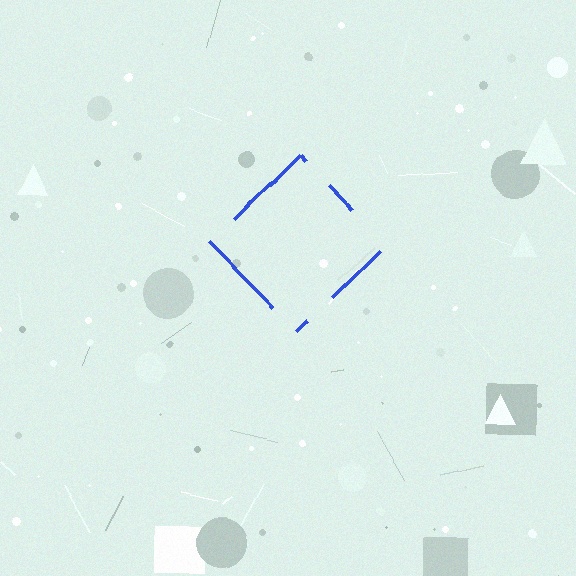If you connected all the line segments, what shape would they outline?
They would outline a diamond.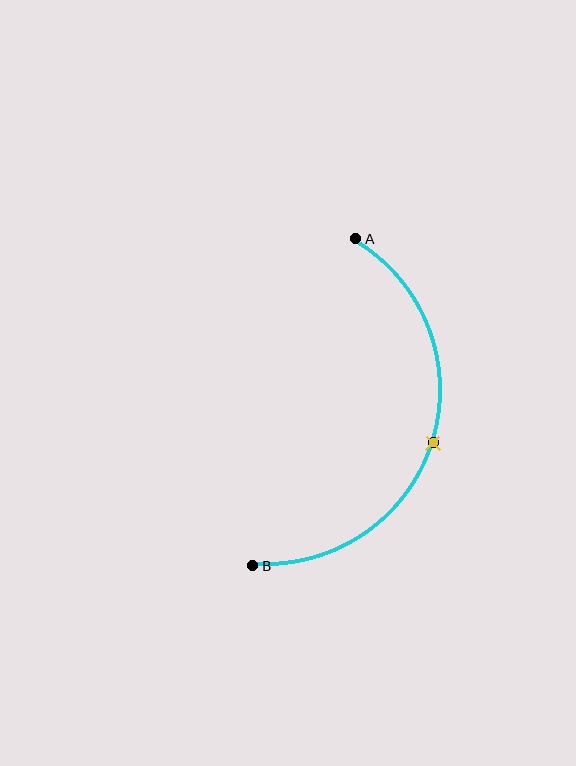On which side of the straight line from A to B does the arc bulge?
The arc bulges to the right of the straight line connecting A and B.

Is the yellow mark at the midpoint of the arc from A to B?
Yes. The yellow mark lies on the arc at equal arc-length from both A and B — it is the arc midpoint.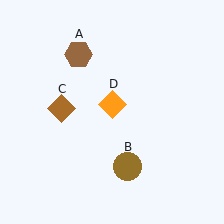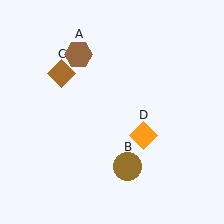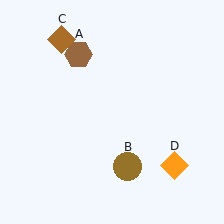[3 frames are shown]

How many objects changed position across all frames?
2 objects changed position: brown diamond (object C), orange diamond (object D).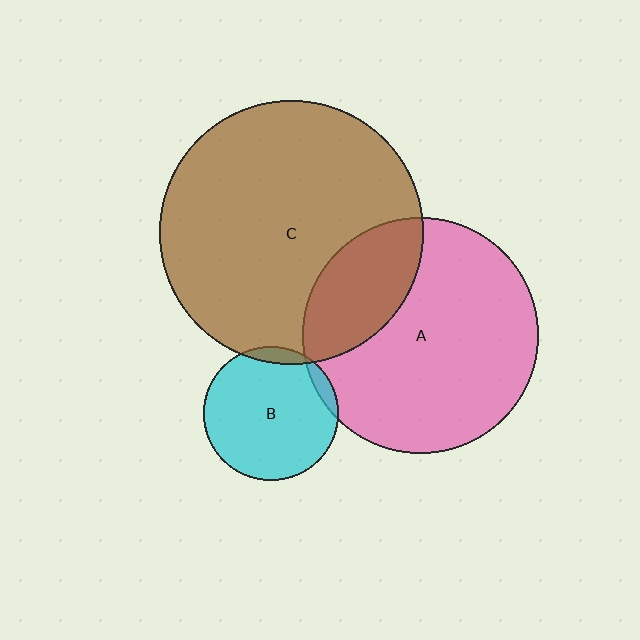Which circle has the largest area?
Circle C (brown).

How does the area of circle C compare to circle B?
Approximately 3.9 times.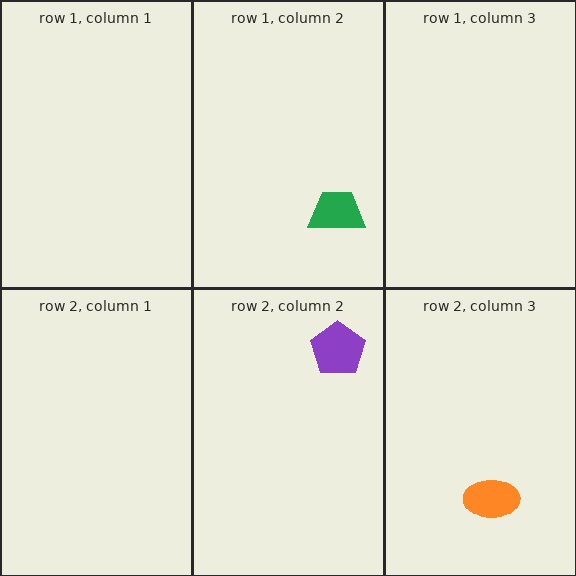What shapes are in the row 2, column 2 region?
The purple pentagon.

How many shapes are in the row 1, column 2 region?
1.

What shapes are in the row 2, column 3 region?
The orange ellipse.